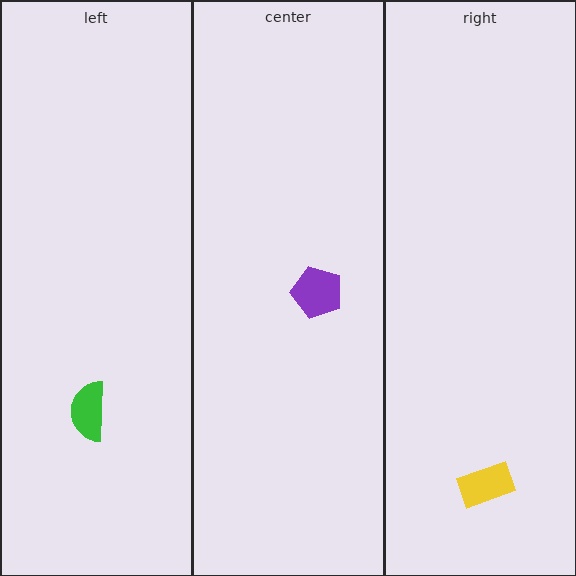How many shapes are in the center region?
1.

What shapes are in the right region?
The yellow rectangle.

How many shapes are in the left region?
1.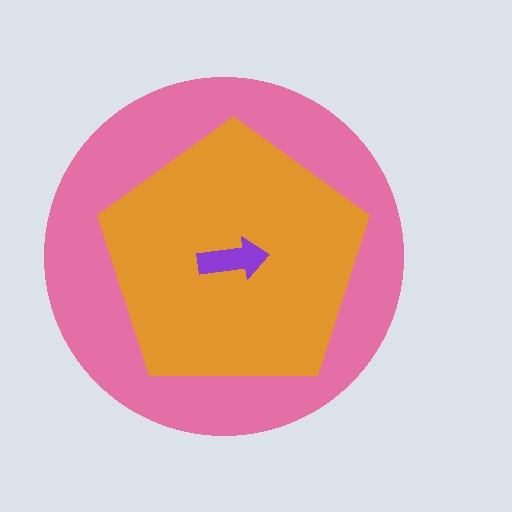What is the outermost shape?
The pink circle.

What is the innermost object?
The purple arrow.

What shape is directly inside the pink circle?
The orange pentagon.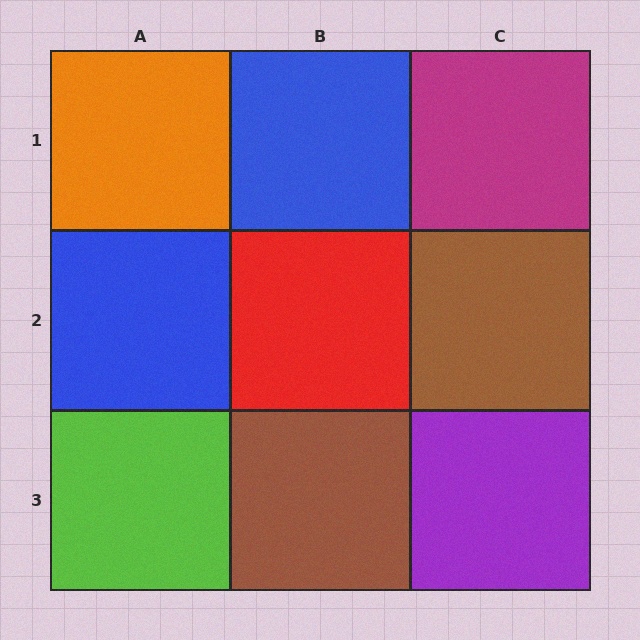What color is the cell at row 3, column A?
Lime.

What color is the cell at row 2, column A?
Blue.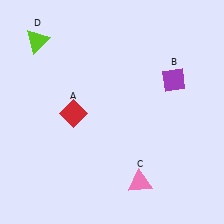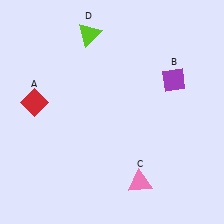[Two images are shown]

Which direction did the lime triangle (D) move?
The lime triangle (D) moved right.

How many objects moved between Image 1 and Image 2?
2 objects moved between the two images.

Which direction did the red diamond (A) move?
The red diamond (A) moved left.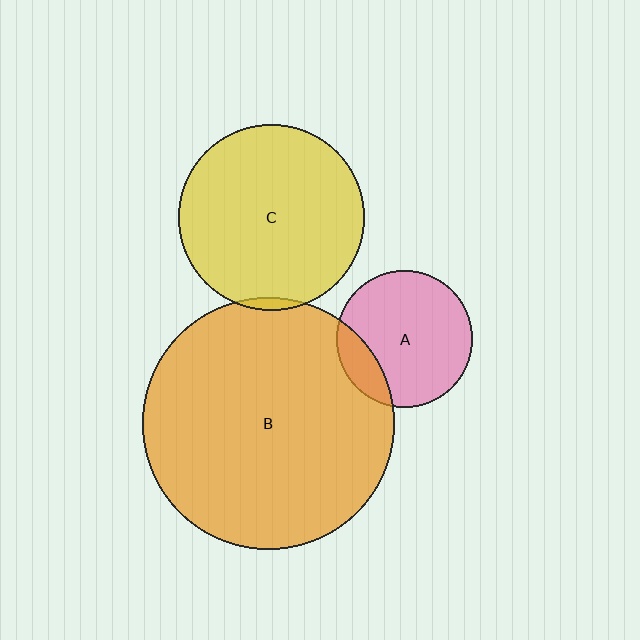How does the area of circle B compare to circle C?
Approximately 1.8 times.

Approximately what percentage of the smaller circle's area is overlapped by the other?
Approximately 15%.